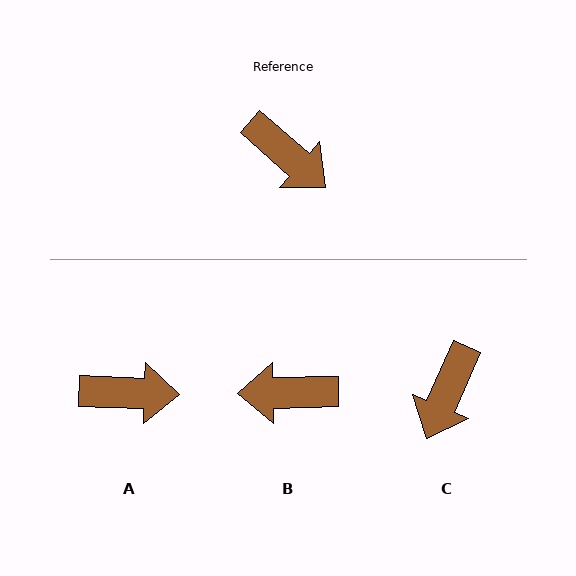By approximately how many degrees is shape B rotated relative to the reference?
Approximately 138 degrees clockwise.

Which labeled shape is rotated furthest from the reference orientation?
B, about 138 degrees away.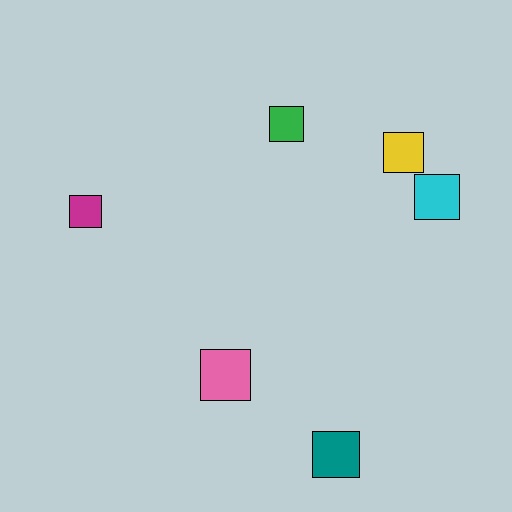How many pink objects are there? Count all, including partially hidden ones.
There is 1 pink object.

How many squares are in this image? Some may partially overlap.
There are 6 squares.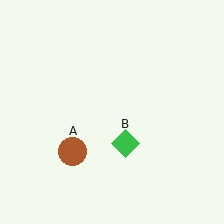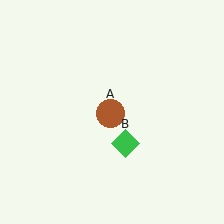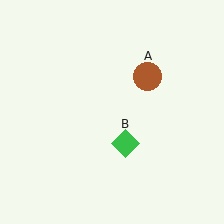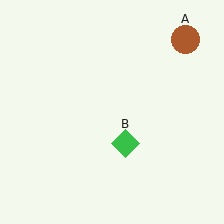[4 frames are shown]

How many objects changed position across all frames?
1 object changed position: brown circle (object A).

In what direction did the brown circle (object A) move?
The brown circle (object A) moved up and to the right.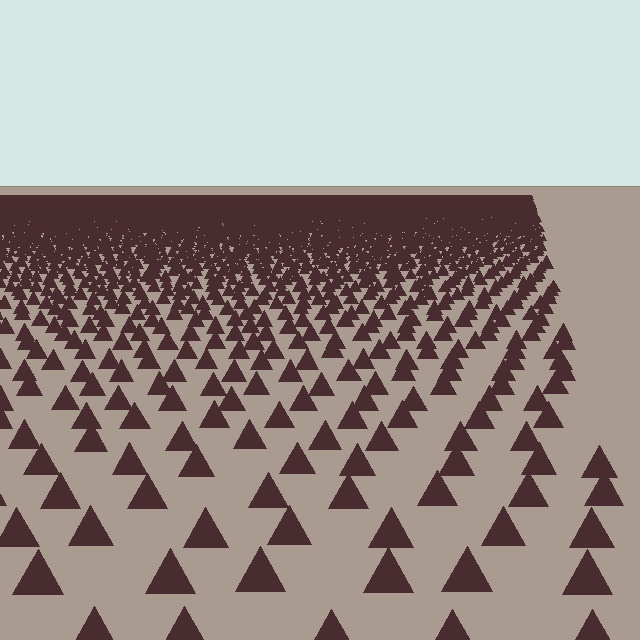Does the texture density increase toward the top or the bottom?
Density increases toward the top.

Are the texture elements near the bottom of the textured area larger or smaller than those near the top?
Larger. Near the bottom, elements are closer to the viewer and appear at a bigger on-screen size.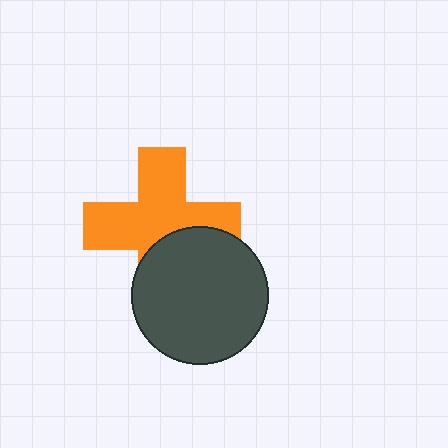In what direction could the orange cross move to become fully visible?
The orange cross could move up. That would shift it out from behind the dark gray circle entirely.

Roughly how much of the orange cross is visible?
Most of it is visible (roughly 67%).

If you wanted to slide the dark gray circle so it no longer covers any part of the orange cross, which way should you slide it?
Slide it down — that is the most direct way to separate the two shapes.